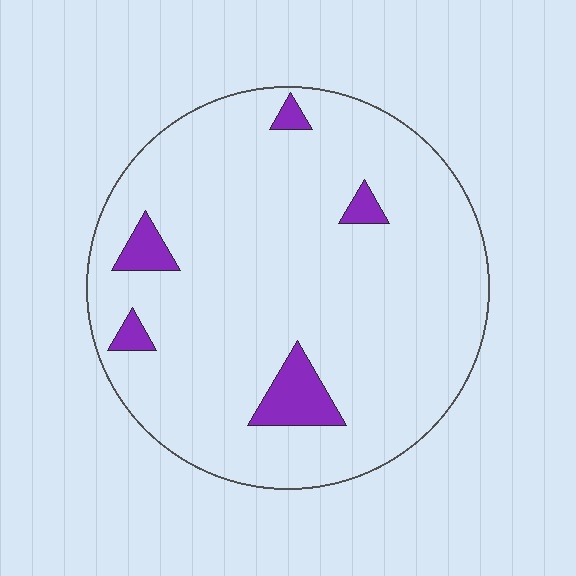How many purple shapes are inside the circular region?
5.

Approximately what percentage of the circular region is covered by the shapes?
Approximately 10%.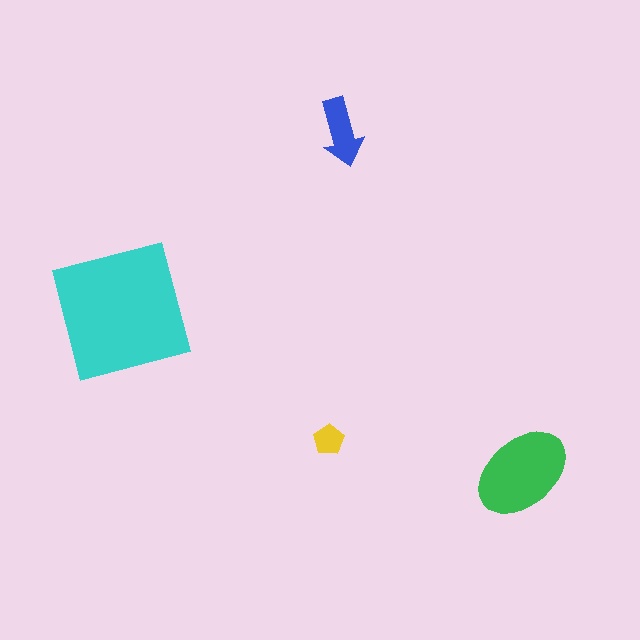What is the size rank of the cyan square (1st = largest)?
1st.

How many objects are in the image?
There are 4 objects in the image.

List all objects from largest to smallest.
The cyan square, the green ellipse, the blue arrow, the yellow pentagon.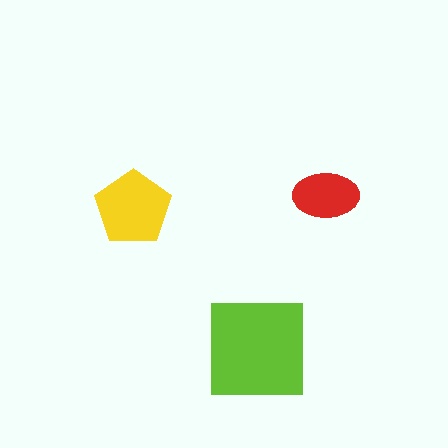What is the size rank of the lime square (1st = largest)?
1st.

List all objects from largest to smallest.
The lime square, the yellow pentagon, the red ellipse.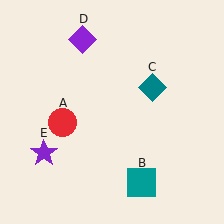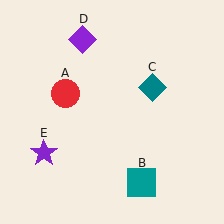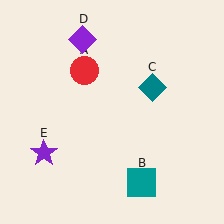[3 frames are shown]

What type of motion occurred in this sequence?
The red circle (object A) rotated clockwise around the center of the scene.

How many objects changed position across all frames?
1 object changed position: red circle (object A).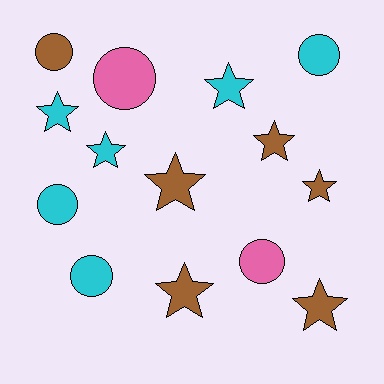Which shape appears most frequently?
Star, with 8 objects.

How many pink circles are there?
There are 2 pink circles.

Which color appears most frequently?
Cyan, with 6 objects.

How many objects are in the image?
There are 14 objects.